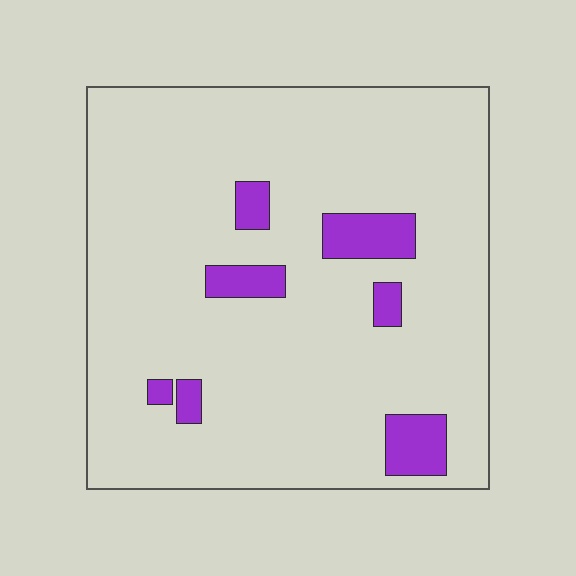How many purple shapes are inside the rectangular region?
7.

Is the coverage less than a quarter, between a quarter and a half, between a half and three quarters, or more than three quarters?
Less than a quarter.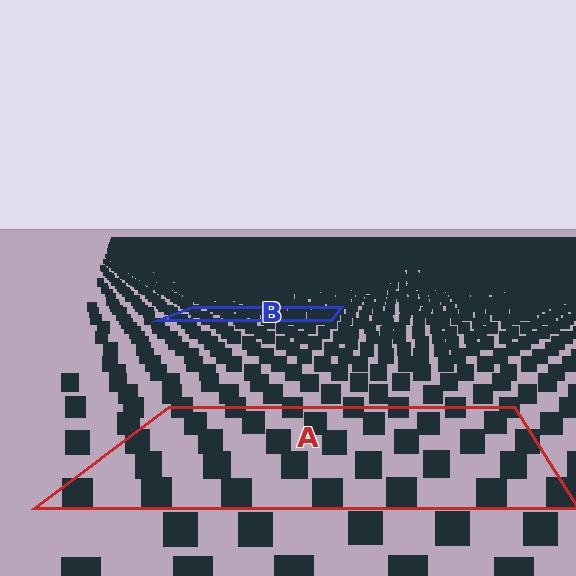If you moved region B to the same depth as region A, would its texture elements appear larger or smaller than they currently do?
They would appear larger. At a closer depth, the same texture elements are projected at a bigger on-screen size.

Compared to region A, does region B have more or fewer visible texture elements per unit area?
Region B has more texture elements per unit area — they are packed more densely because it is farther away.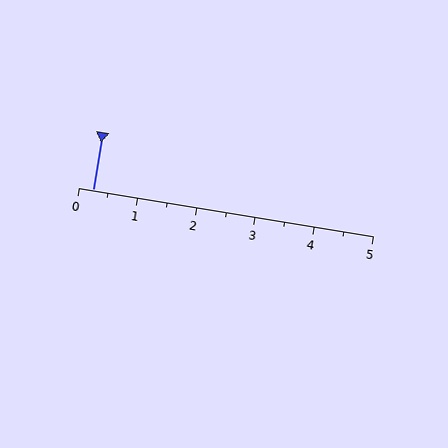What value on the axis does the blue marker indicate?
The marker indicates approximately 0.2.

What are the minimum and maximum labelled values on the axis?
The axis runs from 0 to 5.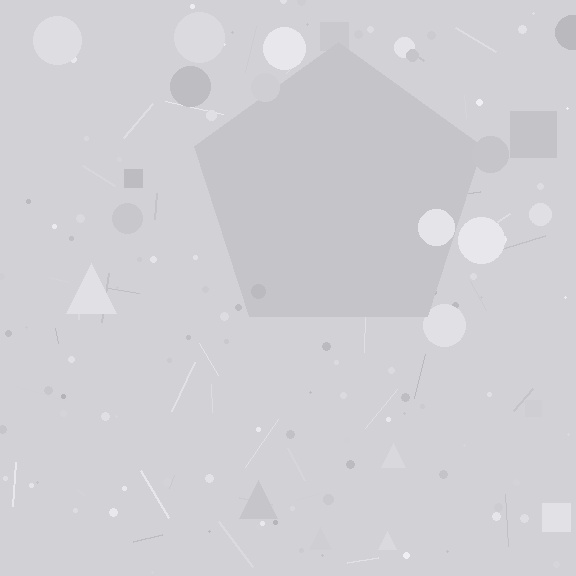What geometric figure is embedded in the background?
A pentagon is embedded in the background.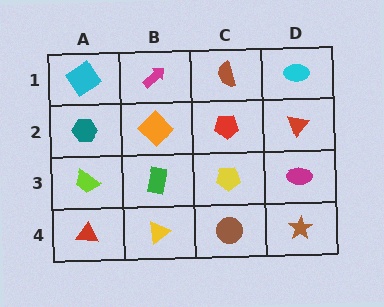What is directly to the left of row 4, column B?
A red triangle.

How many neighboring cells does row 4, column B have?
3.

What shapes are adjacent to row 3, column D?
A red triangle (row 2, column D), a brown star (row 4, column D), a yellow pentagon (row 3, column C).